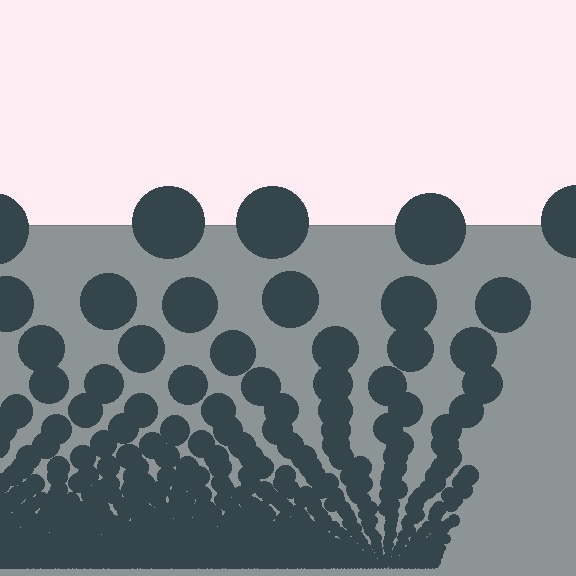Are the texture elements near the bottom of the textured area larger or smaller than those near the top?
Smaller. The gradient is inverted — elements near the bottom are smaller and denser.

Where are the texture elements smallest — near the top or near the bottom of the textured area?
Near the bottom.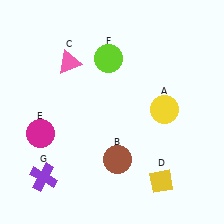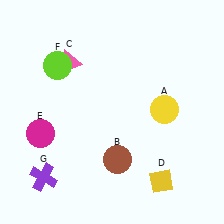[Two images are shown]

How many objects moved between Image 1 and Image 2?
1 object moved between the two images.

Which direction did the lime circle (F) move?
The lime circle (F) moved left.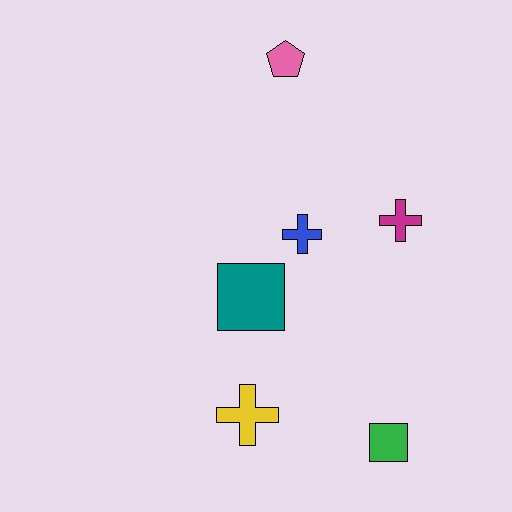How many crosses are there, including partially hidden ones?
There are 3 crosses.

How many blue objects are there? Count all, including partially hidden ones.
There is 1 blue object.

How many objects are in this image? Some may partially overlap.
There are 6 objects.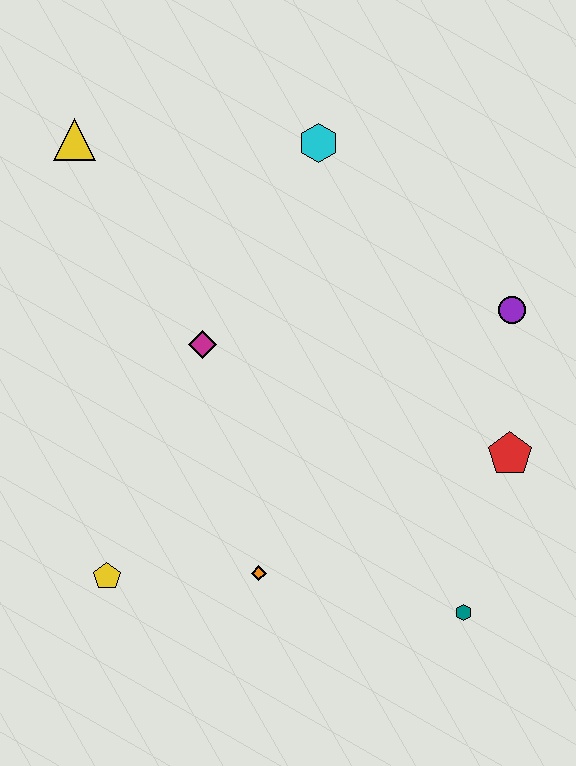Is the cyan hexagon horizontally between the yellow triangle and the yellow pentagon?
No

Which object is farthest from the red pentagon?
The yellow triangle is farthest from the red pentagon.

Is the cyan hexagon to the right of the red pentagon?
No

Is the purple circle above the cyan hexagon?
No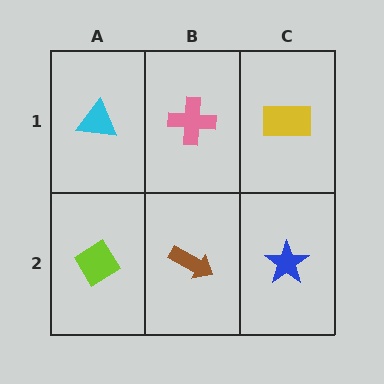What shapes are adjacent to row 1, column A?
A lime diamond (row 2, column A), a pink cross (row 1, column B).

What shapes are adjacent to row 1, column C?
A blue star (row 2, column C), a pink cross (row 1, column B).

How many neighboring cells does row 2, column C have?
2.